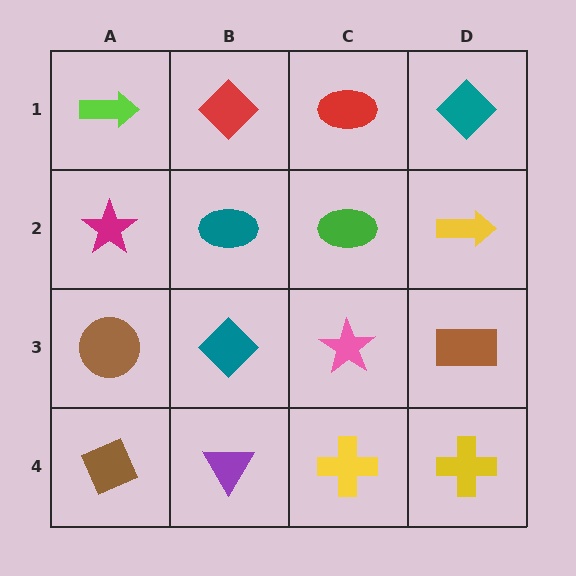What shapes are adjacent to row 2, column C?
A red ellipse (row 1, column C), a pink star (row 3, column C), a teal ellipse (row 2, column B), a yellow arrow (row 2, column D).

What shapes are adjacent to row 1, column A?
A magenta star (row 2, column A), a red diamond (row 1, column B).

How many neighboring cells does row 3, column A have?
3.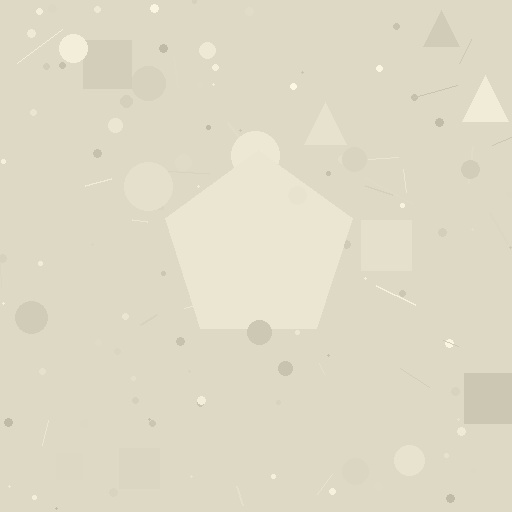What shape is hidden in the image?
A pentagon is hidden in the image.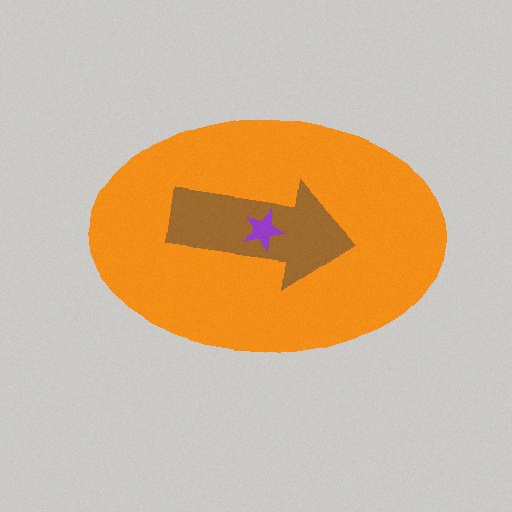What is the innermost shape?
The purple star.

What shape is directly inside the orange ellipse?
The brown arrow.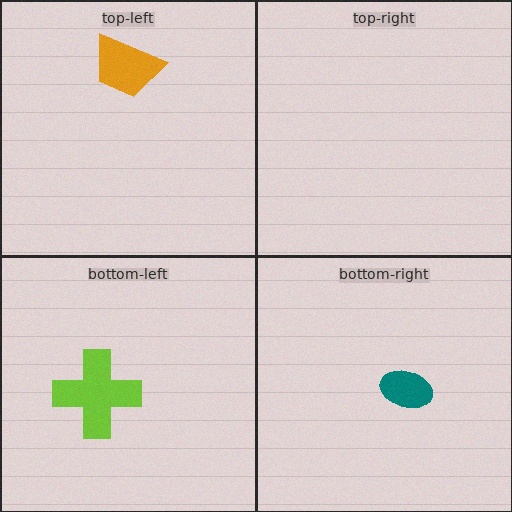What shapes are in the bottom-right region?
The teal ellipse.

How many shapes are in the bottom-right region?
1.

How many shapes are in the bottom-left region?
1.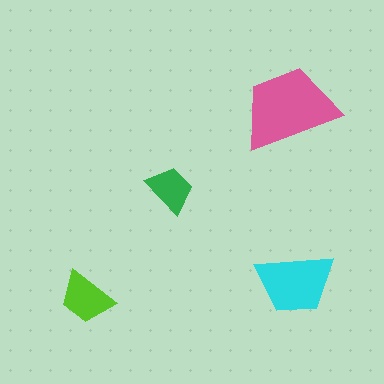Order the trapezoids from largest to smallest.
the pink one, the cyan one, the lime one, the green one.